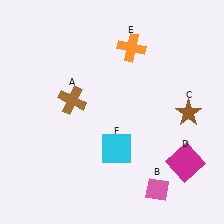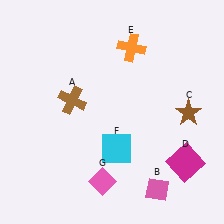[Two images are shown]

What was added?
A pink diamond (G) was added in Image 2.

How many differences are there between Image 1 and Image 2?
There is 1 difference between the two images.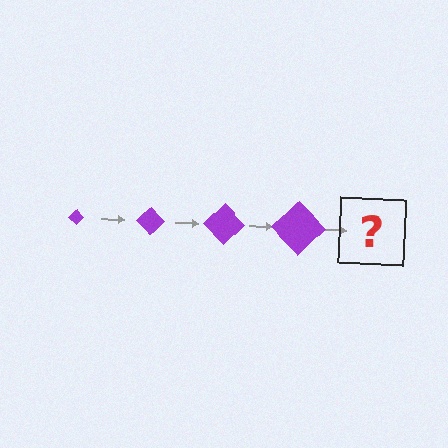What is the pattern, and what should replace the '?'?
The pattern is that the diamond gets progressively larger each step. The '?' should be a purple diamond, larger than the previous one.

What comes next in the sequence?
The next element should be a purple diamond, larger than the previous one.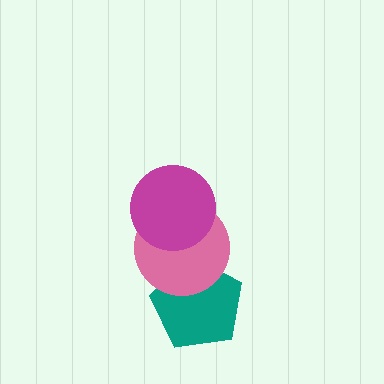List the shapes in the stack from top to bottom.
From top to bottom: the magenta circle, the pink circle, the teal pentagon.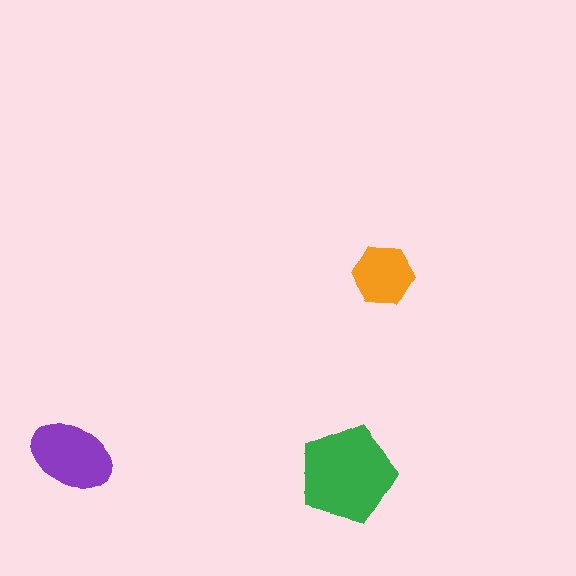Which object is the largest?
The green pentagon.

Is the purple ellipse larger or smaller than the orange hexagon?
Larger.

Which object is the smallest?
The orange hexagon.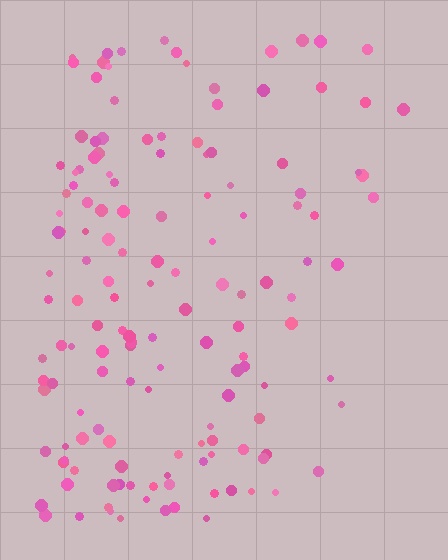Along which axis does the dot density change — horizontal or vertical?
Horizontal.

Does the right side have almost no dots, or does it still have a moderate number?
Still a moderate number, just noticeably fewer than the left.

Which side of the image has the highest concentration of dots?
The left.